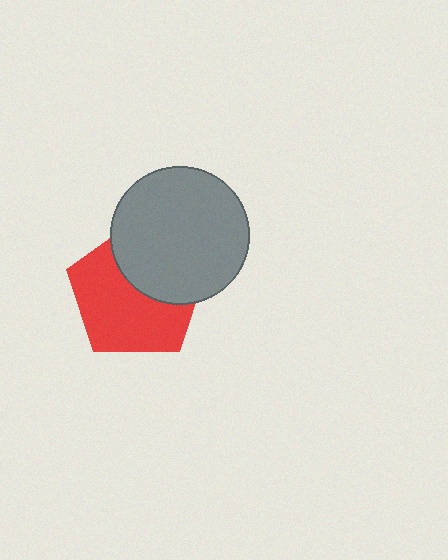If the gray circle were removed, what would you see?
You would see the complete red pentagon.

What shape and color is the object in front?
The object in front is a gray circle.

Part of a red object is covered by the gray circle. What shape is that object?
It is a pentagon.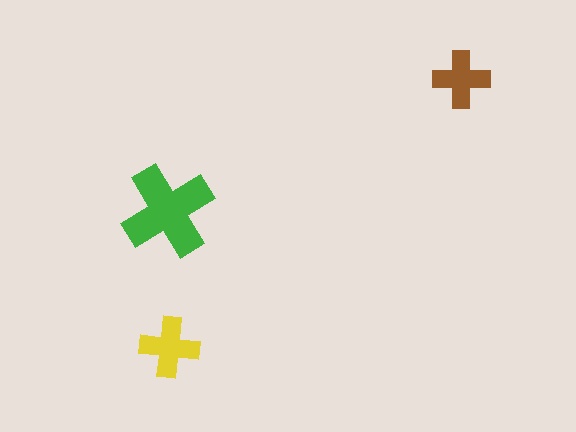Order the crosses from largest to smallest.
the green one, the yellow one, the brown one.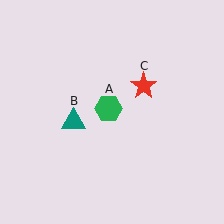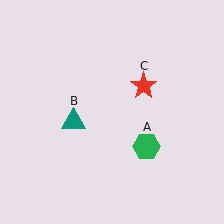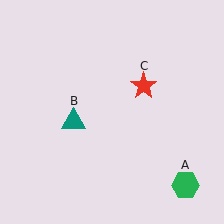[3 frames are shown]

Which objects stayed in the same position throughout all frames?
Teal triangle (object B) and red star (object C) remained stationary.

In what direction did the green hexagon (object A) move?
The green hexagon (object A) moved down and to the right.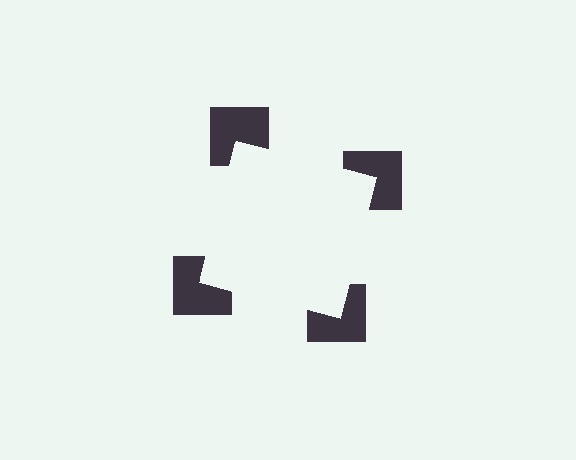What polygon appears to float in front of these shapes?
An illusory square — its edges are inferred from the aligned wedge cuts in the notched squares, not physically drawn.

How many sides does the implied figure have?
4 sides.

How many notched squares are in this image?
There are 4 — one at each vertex of the illusory square.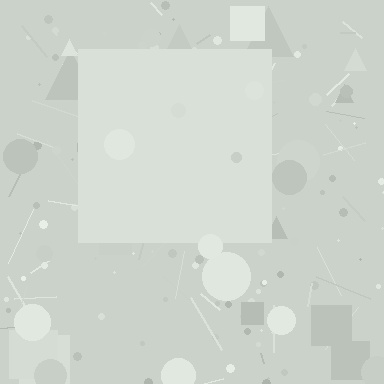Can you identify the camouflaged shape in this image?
The camouflaged shape is a square.